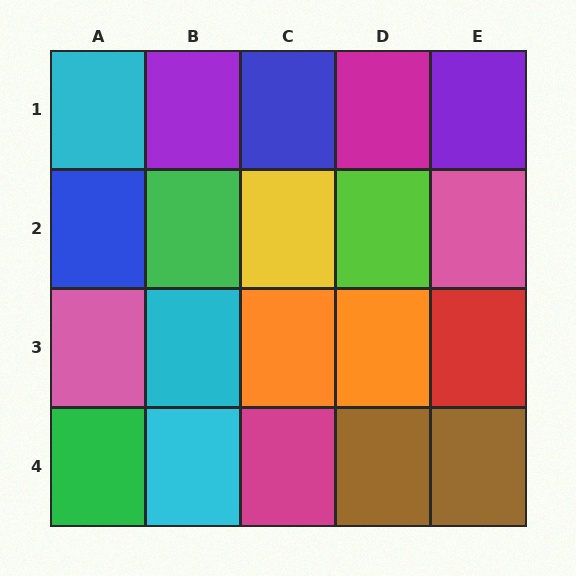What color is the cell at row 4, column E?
Brown.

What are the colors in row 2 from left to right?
Blue, green, yellow, lime, pink.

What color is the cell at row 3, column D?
Orange.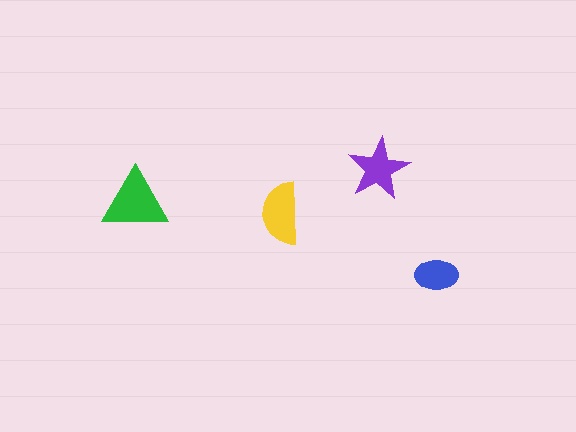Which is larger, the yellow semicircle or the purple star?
The yellow semicircle.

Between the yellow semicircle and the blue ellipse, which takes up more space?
The yellow semicircle.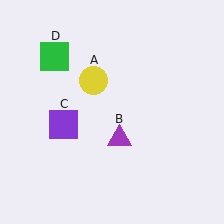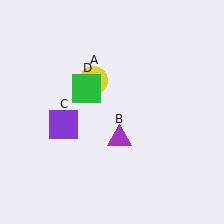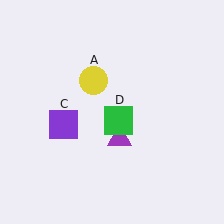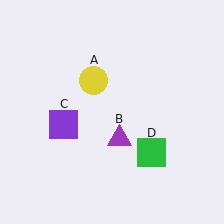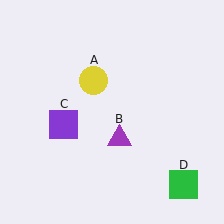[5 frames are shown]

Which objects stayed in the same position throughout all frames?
Yellow circle (object A) and purple triangle (object B) and purple square (object C) remained stationary.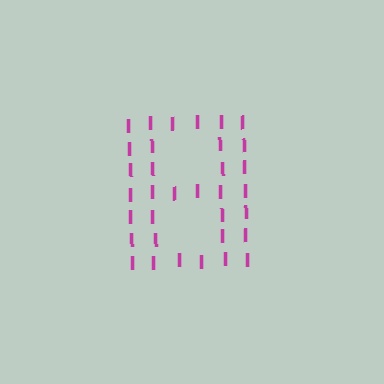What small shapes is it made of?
It is made of small letter I's.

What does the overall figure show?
The overall figure shows the letter B.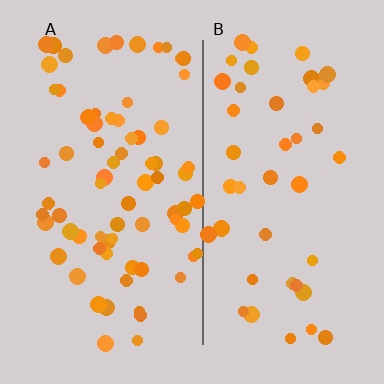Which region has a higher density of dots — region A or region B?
A (the left).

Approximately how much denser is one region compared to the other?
Approximately 1.8× — region A over region B.